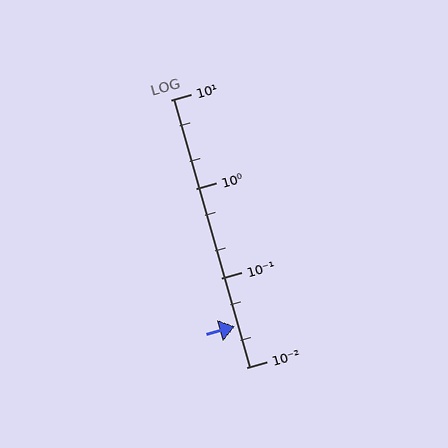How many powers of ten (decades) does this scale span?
The scale spans 3 decades, from 0.01 to 10.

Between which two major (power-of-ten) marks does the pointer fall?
The pointer is between 0.01 and 0.1.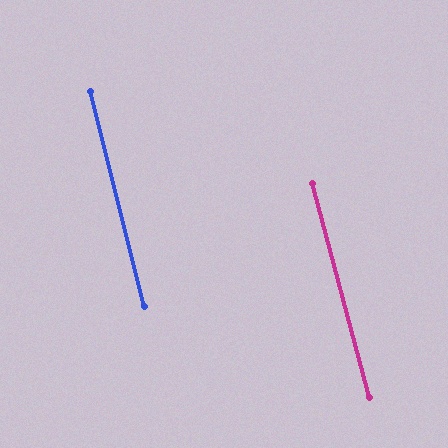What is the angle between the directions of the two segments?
Approximately 1 degree.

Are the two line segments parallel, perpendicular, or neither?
Parallel — their directions differ by only 0.7°.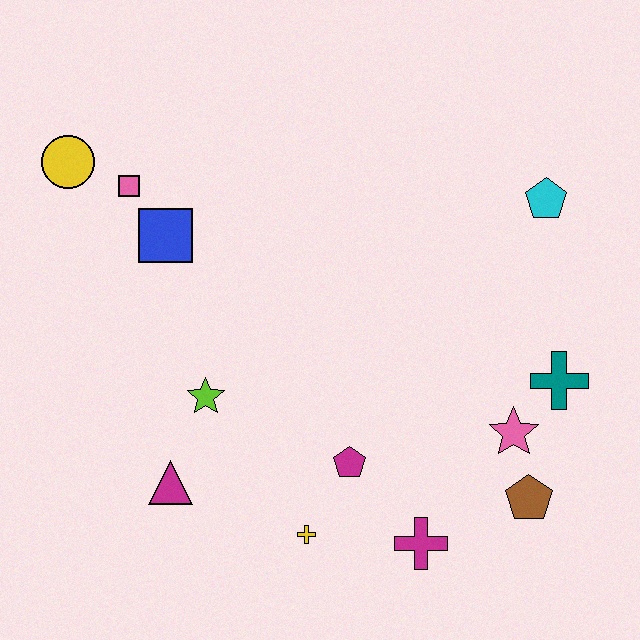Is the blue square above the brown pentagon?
Yes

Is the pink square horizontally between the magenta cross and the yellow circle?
Yes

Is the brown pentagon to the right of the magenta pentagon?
Yes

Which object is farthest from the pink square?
The brown pentagon is farthest from the pink square.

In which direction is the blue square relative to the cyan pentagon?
The blue square is to the left of the cyan pentagon.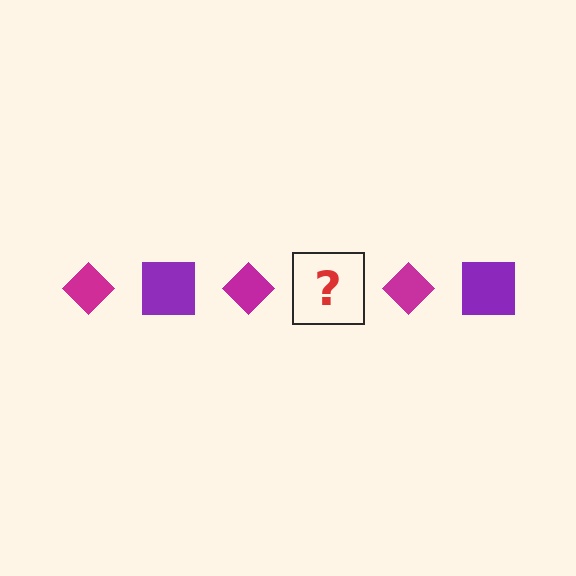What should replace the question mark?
The question mark should be replaced with a purple square.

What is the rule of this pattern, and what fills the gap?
The rule is that the pattern alternates between magenta diamond and purple square. The gap should be filled with a purple square.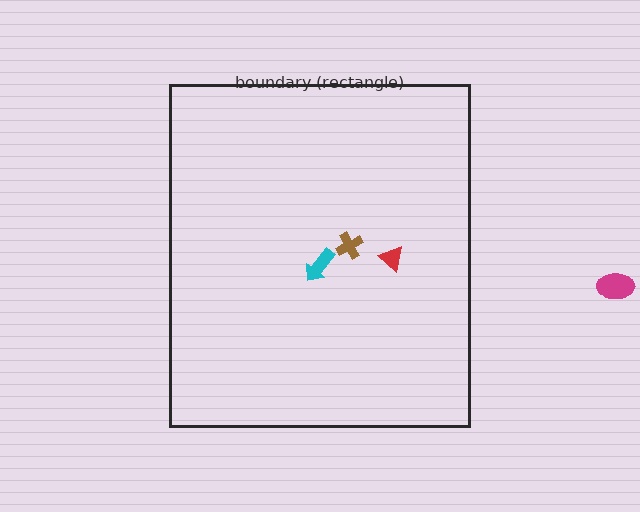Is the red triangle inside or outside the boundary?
Inside.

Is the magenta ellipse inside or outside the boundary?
Outside.